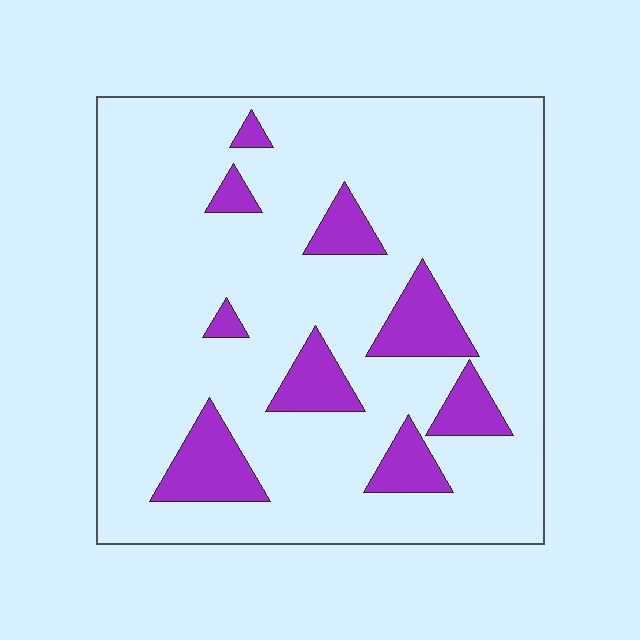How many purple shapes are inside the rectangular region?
9.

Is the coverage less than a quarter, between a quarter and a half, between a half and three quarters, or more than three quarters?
Less than a quarter.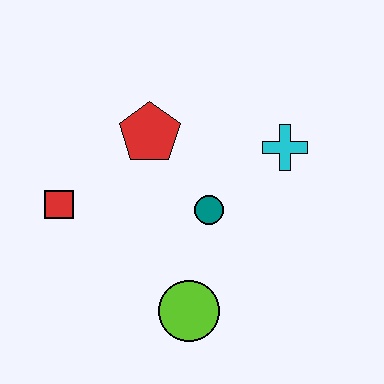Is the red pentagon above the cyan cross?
Yes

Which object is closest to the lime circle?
The teal circle is closest to the lime circle.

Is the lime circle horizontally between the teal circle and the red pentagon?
Yes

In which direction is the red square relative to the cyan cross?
The red square is to the left of the cyan cross.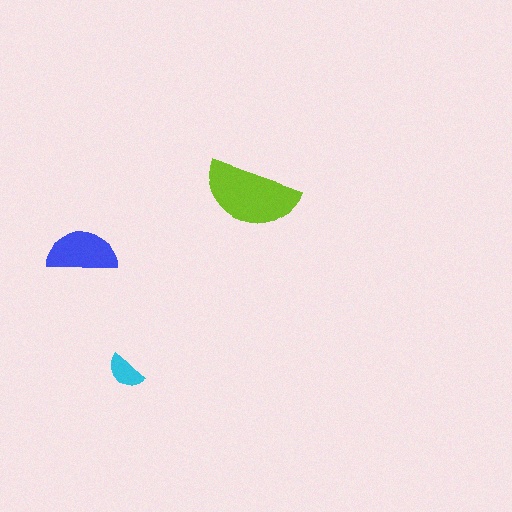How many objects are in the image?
There are 3 objects in the image.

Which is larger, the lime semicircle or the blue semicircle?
The lime one.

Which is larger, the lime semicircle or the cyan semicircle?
The lime one.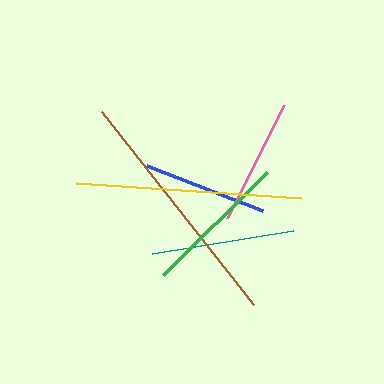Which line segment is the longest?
The brown line is the longest at approximately 246 pixels.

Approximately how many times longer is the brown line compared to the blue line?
The brown line is approximately 2.0 times the length of the blue line.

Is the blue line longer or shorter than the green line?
The green line is longer than the blue line.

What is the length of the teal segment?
The teal segment is approximately 143 pixels long.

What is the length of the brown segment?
The brown segment is approximately 246 pixels long.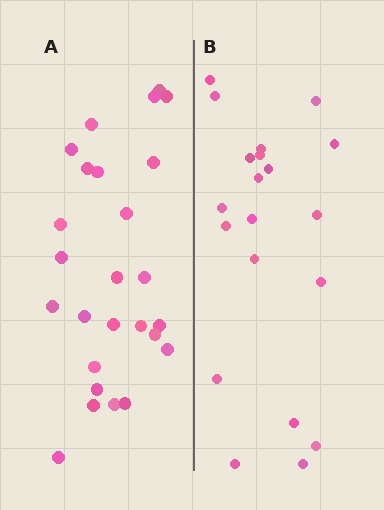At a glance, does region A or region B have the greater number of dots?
Region A (the left region) has more dots.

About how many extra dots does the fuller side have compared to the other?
Region A has about 6 more dots than region B.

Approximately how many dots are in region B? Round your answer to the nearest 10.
About 20 dots.